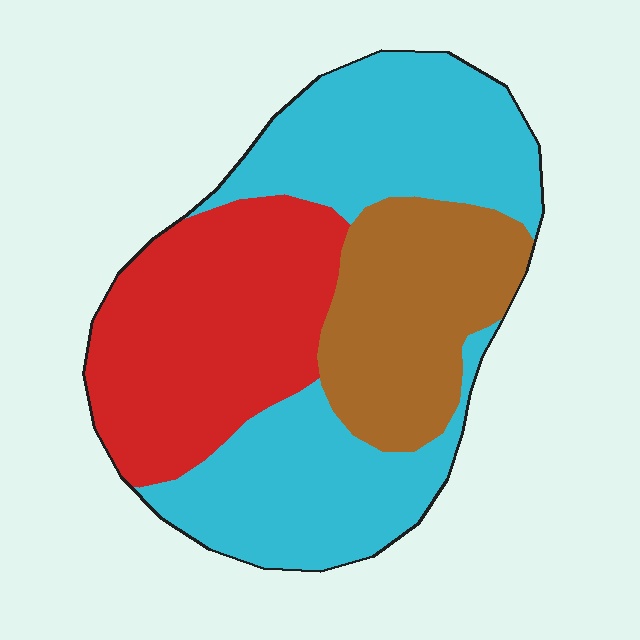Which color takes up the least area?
Brown, at roughly 25%.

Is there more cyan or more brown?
Cyan.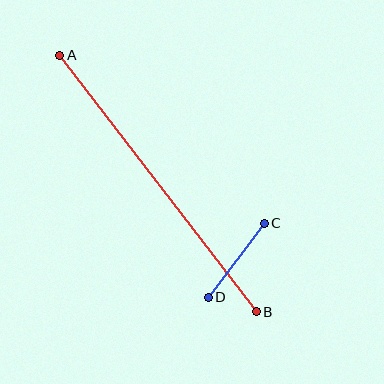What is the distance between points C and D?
The distance is approximately 93 pixels.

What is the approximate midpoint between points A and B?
The midpoint is at approximately (158, 183) pixels.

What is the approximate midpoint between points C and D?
The midpoint is at approximately (236, 260) pixels.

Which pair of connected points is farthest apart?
Points A and B are farthest apart.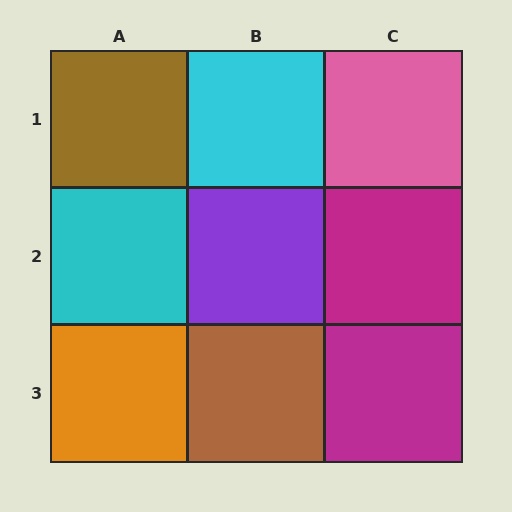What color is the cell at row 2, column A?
Cyan.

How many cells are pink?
1 cell is pink.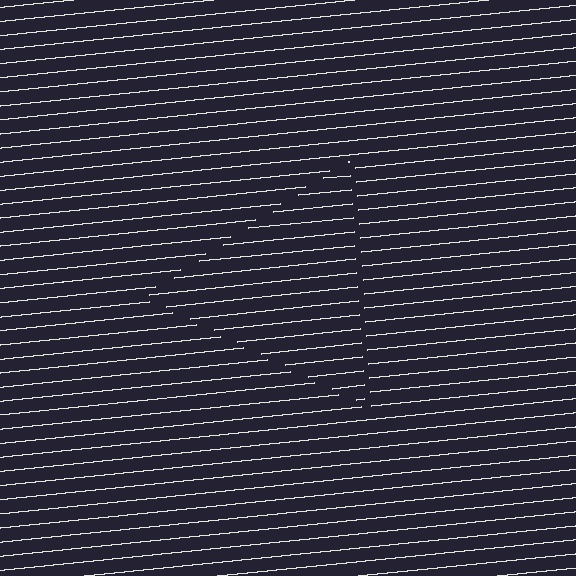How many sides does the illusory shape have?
3 sides — the line-ends trace a triangle.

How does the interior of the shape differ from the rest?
The interior of the shape contains the same grating, shifted by half a period — the contour is defined by the phase discontinuity where line-ends from the inner and outer gratings abut.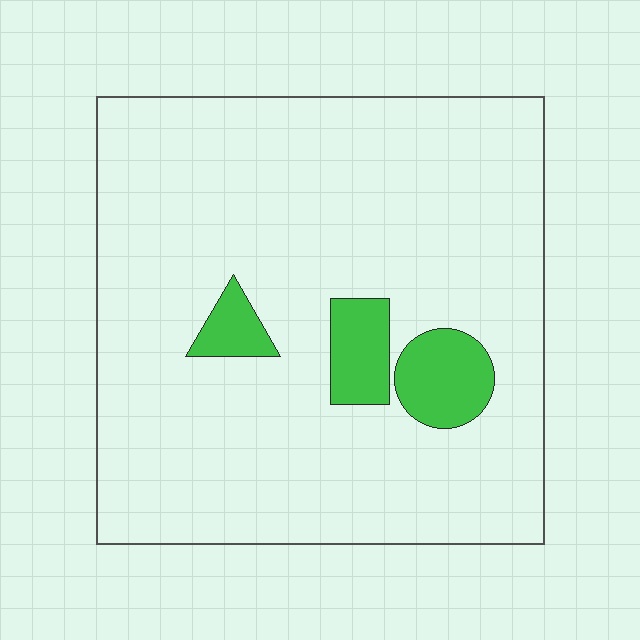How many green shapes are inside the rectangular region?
3.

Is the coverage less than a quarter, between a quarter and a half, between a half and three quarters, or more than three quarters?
Less than a quarter.